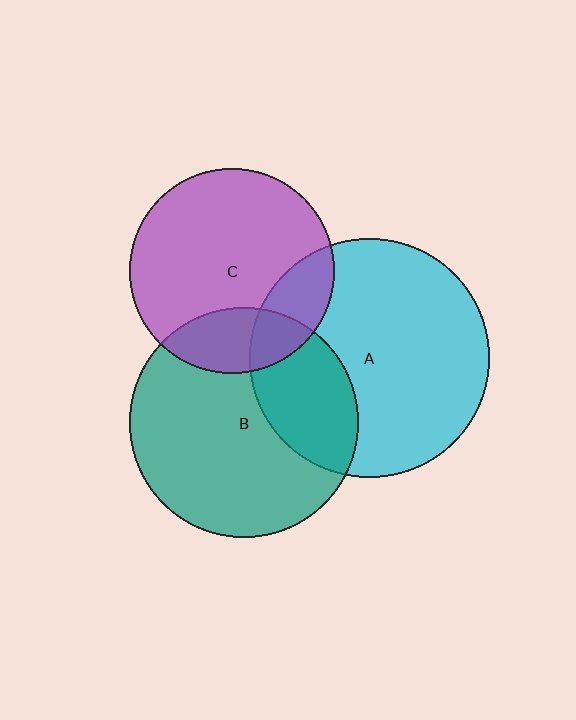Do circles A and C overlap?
Yes.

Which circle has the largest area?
Circle A (cyan).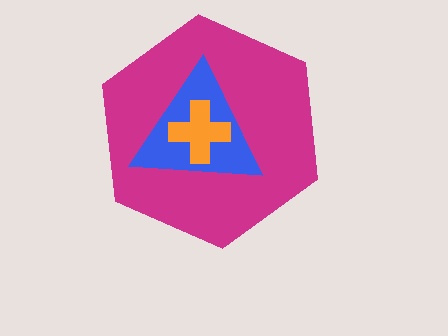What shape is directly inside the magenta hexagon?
The blue triangle.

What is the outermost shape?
The magenta hexagon.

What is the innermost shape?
The orange cross.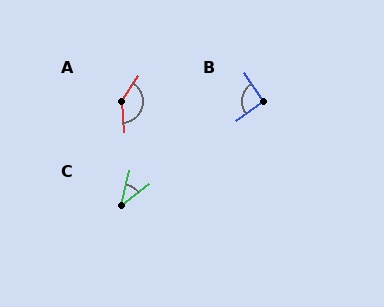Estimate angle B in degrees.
Approximately 93 degrees.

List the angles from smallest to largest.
C (38°), B (93°), A (143°).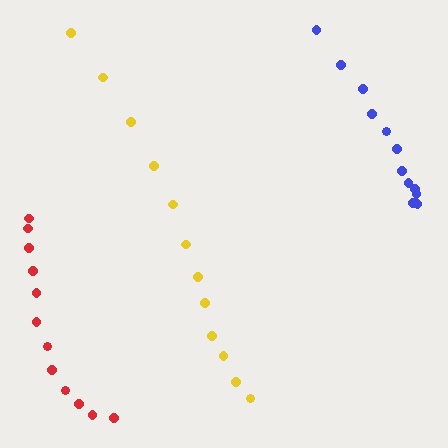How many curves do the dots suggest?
There are 3 distinct paths.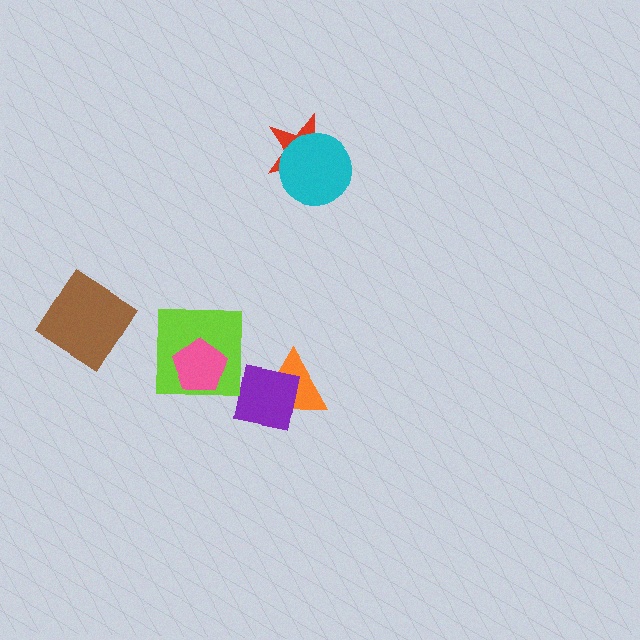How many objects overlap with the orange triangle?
1 object overlaps with the orange triangle.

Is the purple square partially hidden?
No, no other shape covers it.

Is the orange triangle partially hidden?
Yes, it is partially covered by another shape.